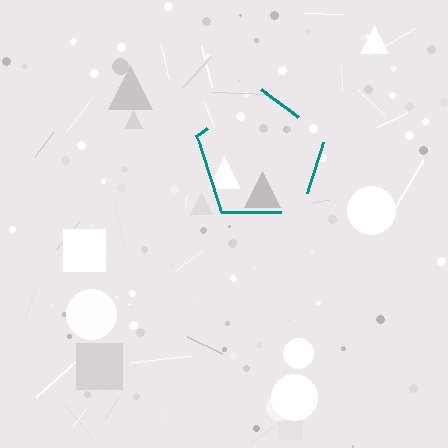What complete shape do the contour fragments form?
The contour fragments form a pentagon.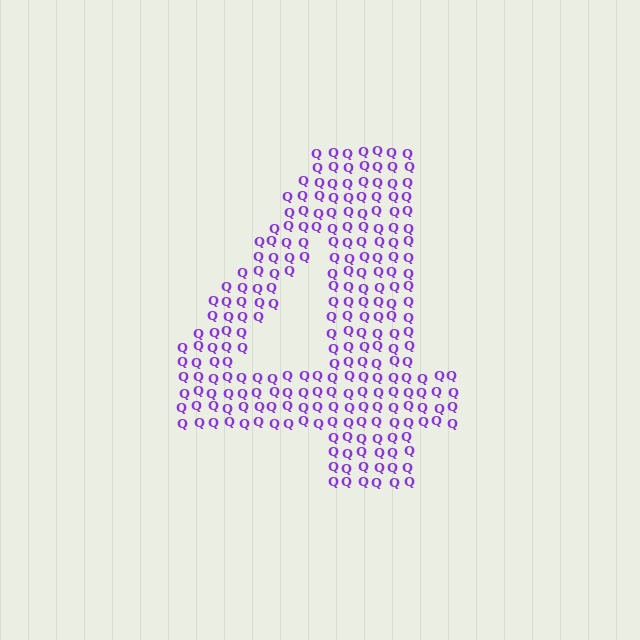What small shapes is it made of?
It is made of small letter Q's.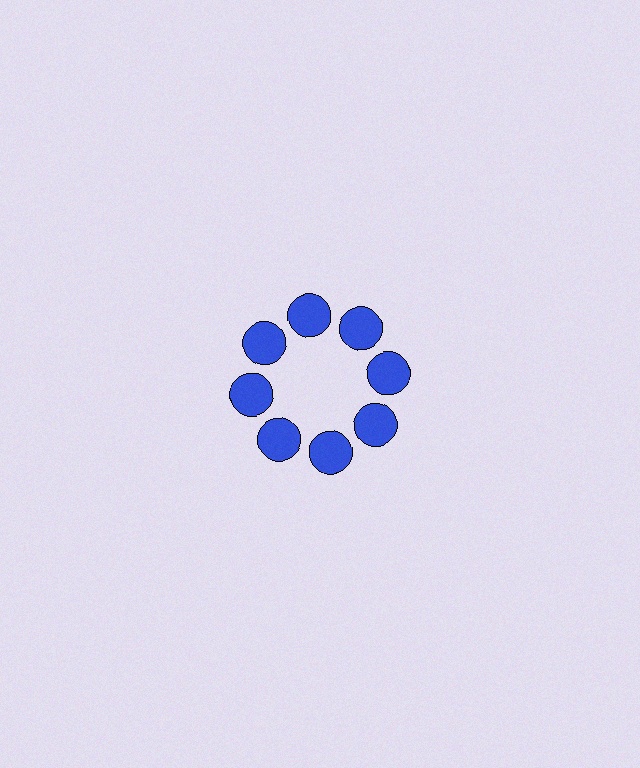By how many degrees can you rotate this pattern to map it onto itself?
The pattern maps onto itself every 45 degrees of rotation.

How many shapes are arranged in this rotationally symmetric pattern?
There are 8 shapes, arranged in 8 groups of 1.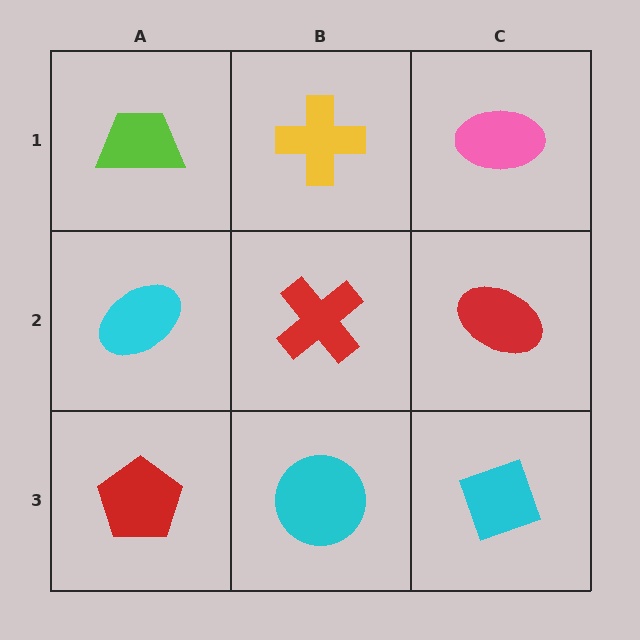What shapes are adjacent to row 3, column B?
A red cross (row 2, column B), a red pentagon (row 3, column A), a cyan diamond (row 3, column C).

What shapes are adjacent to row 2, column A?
A lime trapezoid (row 1, column A), a red pentagon (row 3, column A), a red cross (row 2, column B).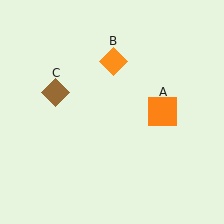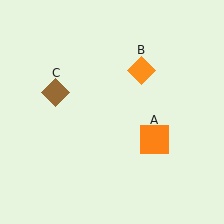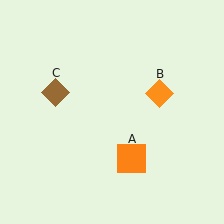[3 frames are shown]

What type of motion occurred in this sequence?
The orange square (object A), orange diamond (object B) rotated clockwise around the center of the scene.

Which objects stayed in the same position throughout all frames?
Brown diamond (object C) remained stationary.